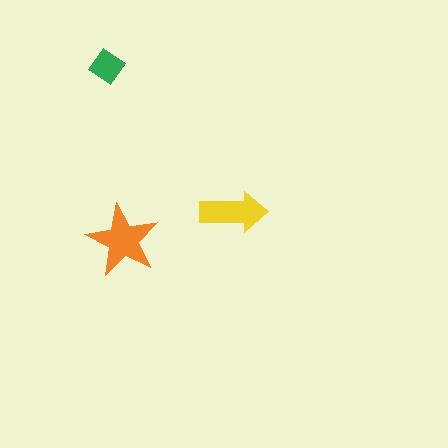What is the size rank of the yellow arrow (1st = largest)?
2nd.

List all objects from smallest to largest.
The green diamond, the yellow arrow, the orange star.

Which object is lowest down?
The orange star is bottommost.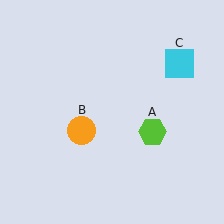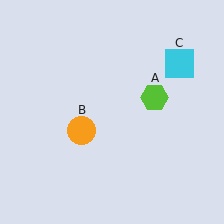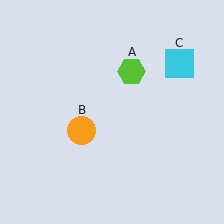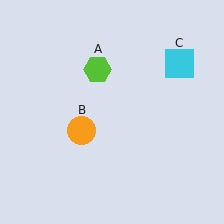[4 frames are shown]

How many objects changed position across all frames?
1 object changed position: lime hexagon (object A).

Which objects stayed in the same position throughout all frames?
Orange circle (object B) and cyan square (object C) remained stationary.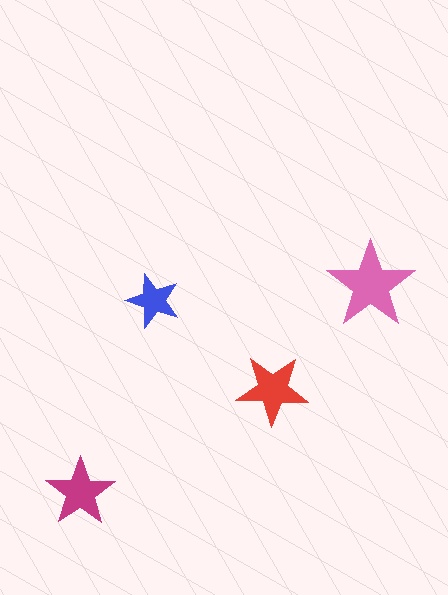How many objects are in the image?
There are 4 objects in the image.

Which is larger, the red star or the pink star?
The pink one.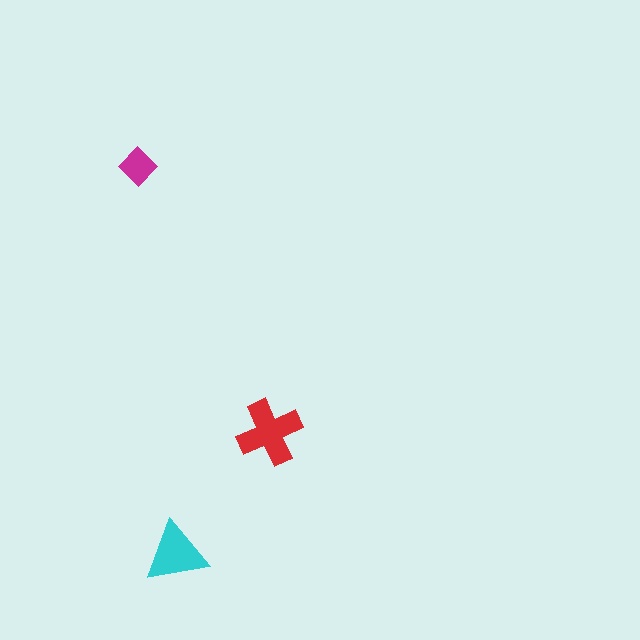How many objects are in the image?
There are 3 objects in the image.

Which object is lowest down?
The cyan triangle is bottommost.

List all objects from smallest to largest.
The magenta diamond, the cyan triangle, the red cross.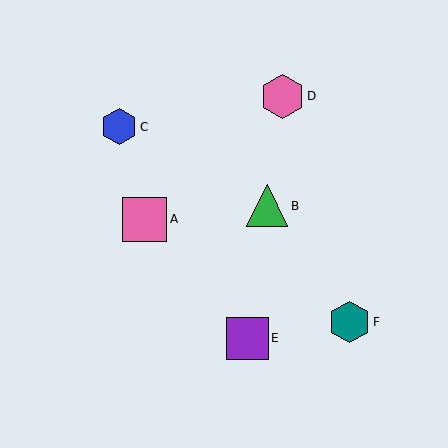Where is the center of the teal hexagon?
The center of the teal hexagon is at (350, 322).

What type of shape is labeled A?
Shape A is a pink square.